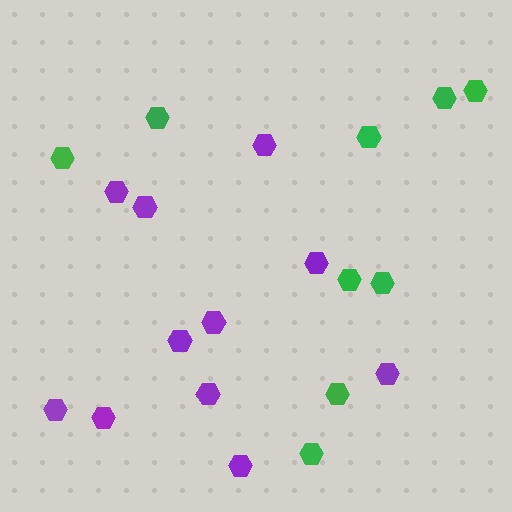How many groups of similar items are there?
There are 2 groups: one group of purple hexagons (11) and one group of green hexagons (9).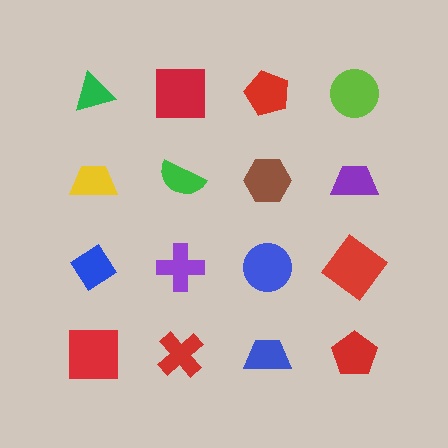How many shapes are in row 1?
4 shapes.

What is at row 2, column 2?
A green semicircle.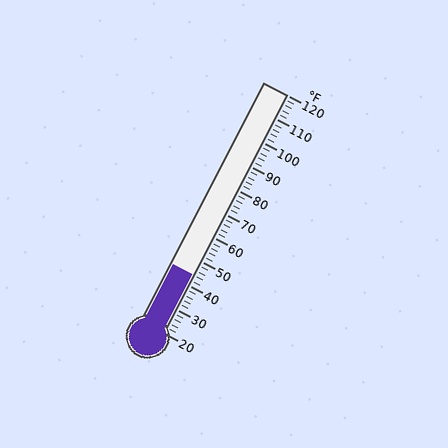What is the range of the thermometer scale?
The thermometer scale ranges from 20°F to 120°F.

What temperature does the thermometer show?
The thermometer shows approximately 44°F.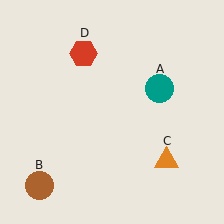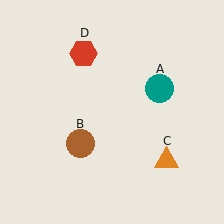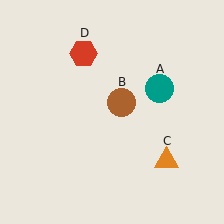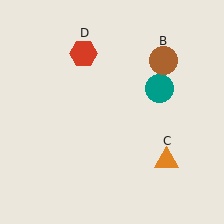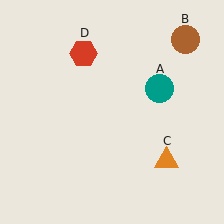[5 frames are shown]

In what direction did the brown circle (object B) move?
The brown circle (object B) moved up and to the right.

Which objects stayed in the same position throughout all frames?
Teal circle (object A) and orange triangle (object C) and red hexagon (object D) remained stationary.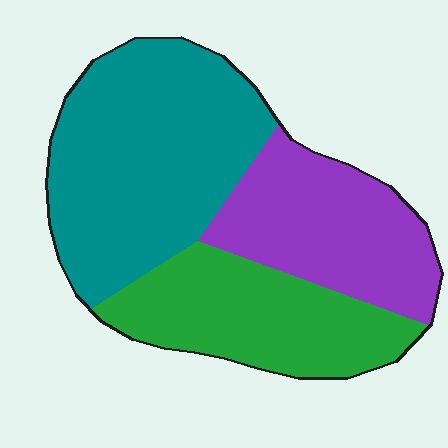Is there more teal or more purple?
Teal.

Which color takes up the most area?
Teal, at roughly 45%.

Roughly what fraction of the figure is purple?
Purple takes up between a quarter and a half of the figure.